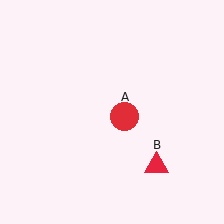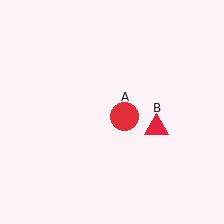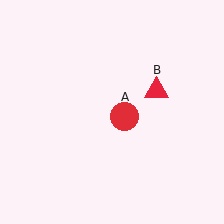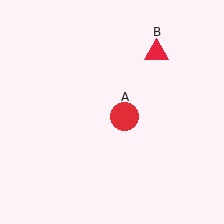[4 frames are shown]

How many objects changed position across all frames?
1 object changed position: red triangle (object B).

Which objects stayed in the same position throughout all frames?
Red circle (object A) remained stationary.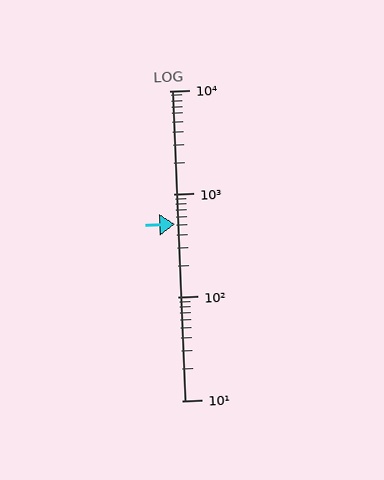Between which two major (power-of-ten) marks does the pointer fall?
The pointer is between 100 and 1000.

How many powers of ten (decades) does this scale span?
The scale spans 3 decades, from 10 to 10000.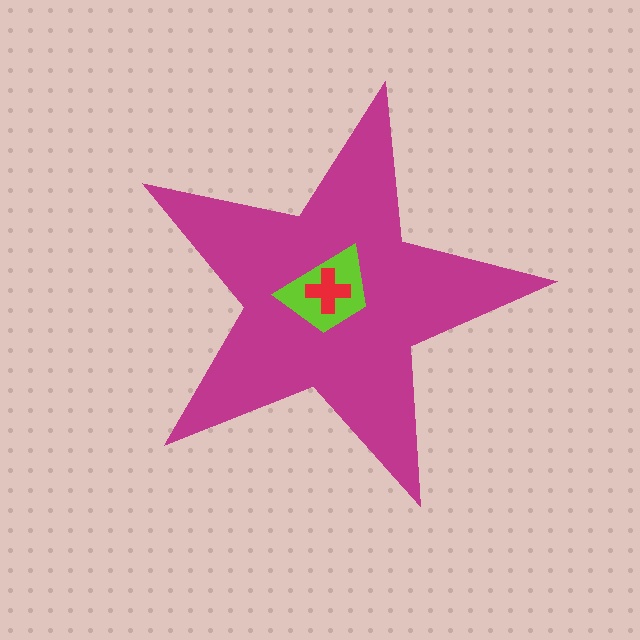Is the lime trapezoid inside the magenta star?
Yes.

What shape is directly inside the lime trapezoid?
The red cross.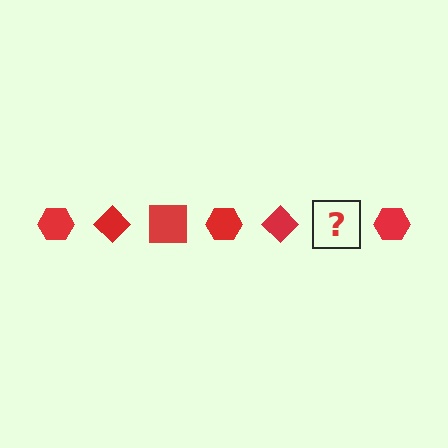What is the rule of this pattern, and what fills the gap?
The rule is that the pattern cycles through hexagon, diamond, square shapes in red. The gap should be filled with a red square.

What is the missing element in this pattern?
The missing element is a red square.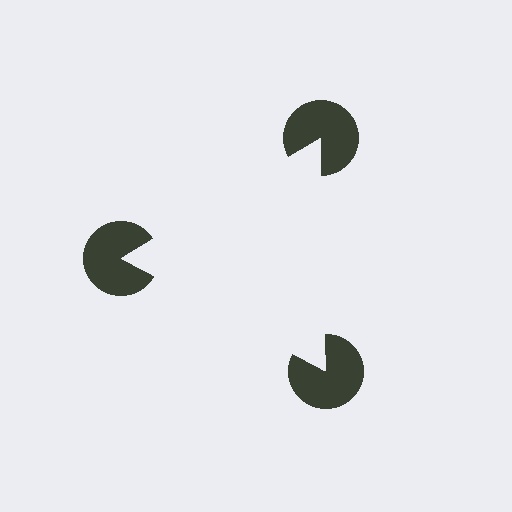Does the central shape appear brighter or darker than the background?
It typically appears slightly brighter than the background, even though no actual brightness change is drawn.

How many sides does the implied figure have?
3 sides.